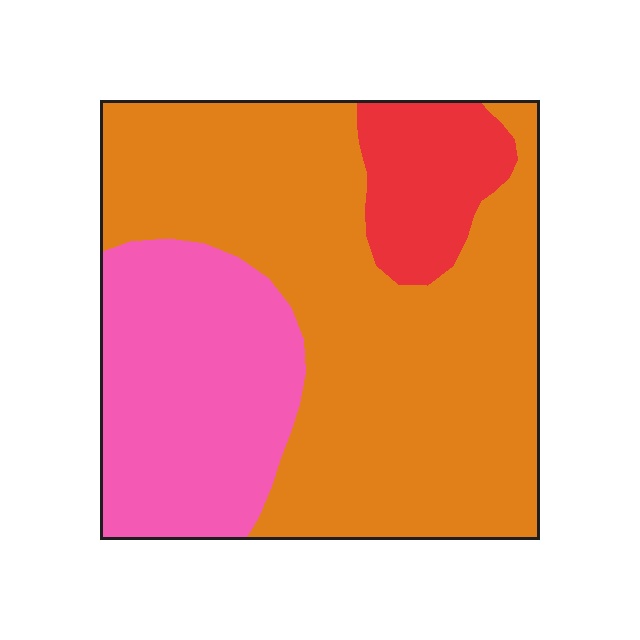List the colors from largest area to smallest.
From largest to smallest: orange, pink, red.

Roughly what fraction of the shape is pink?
Pink takes up about one quarter (1/4) of the shape.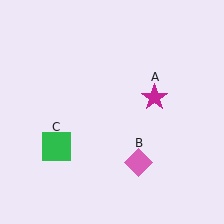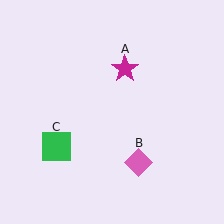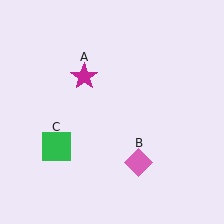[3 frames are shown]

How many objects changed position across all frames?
1 object changed position: magenta star (object A).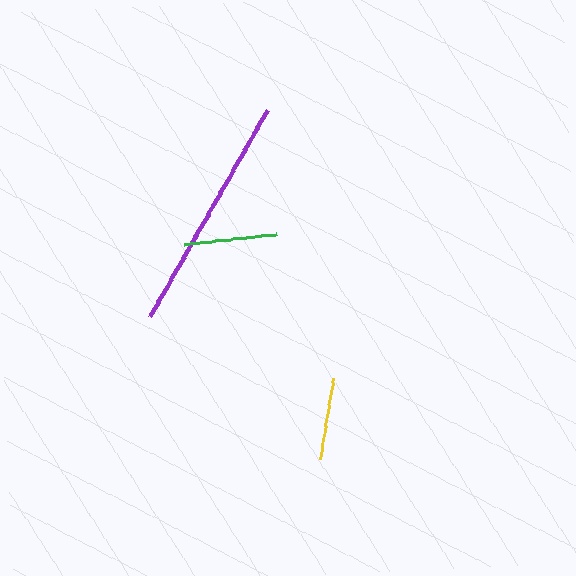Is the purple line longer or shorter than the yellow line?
The purple line is longer than the yellow line.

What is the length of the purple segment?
The purple segment is approximately 237 pixels long.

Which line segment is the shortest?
The yellow line is the shortest at approximately 82 pixels.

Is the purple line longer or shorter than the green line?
The purple line is longer than the green line.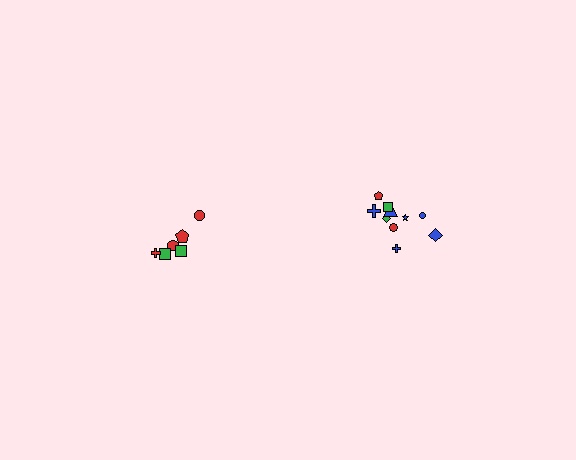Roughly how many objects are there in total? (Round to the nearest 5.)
Roughly 15 objects in total.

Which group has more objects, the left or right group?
The right group.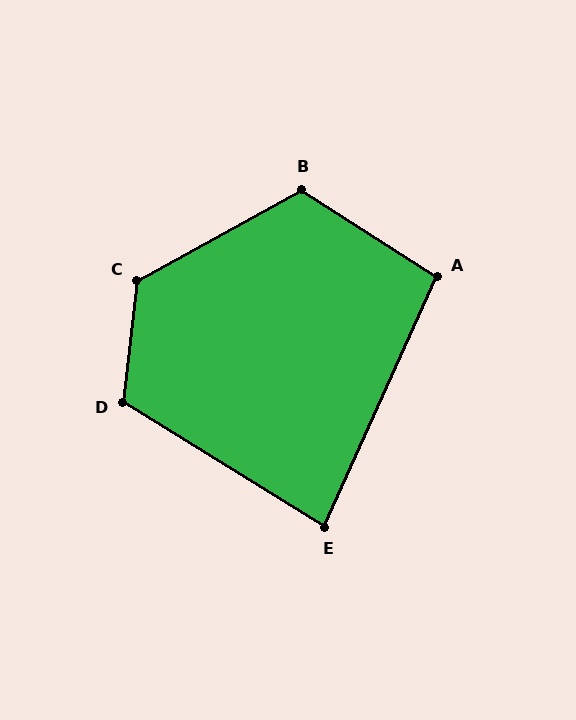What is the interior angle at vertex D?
Approximately 115 degrees (obtuse).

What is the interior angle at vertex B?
Approximately 118 degrees (obtuse).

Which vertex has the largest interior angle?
C, at approximately 125 degrees.